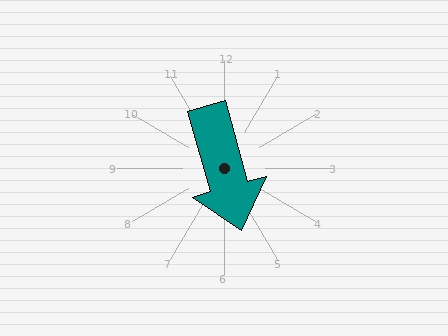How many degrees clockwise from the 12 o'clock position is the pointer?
Approximately 164 degrees.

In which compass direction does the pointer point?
South.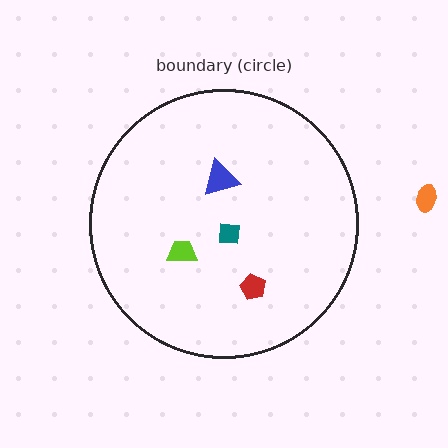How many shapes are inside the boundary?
4 inside, 1 outside.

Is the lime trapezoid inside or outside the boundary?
Inside.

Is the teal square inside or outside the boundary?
Inside.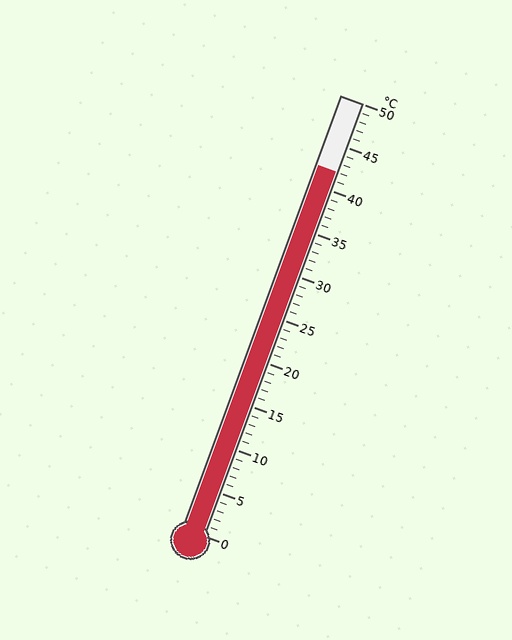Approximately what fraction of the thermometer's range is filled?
The thermometer is filled to approximately 85% of its range.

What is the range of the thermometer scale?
The thermometer scale ranges from 0°C to 50°C.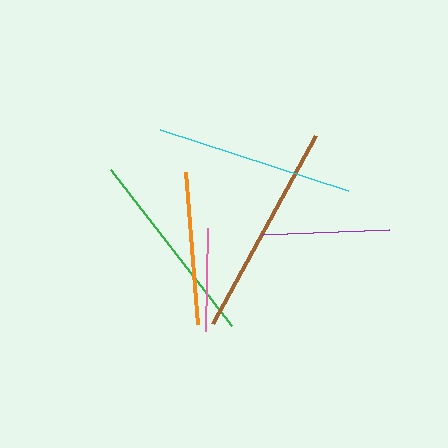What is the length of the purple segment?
The purple segment is approximately 127 pixels long.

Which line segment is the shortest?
The pink line is the shortest at approximately 103 pixels.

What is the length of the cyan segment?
The cyan segment is approximately 197 pixels long.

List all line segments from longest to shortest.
From longest to shortest: brown, cyan, green, orange, purple, pink.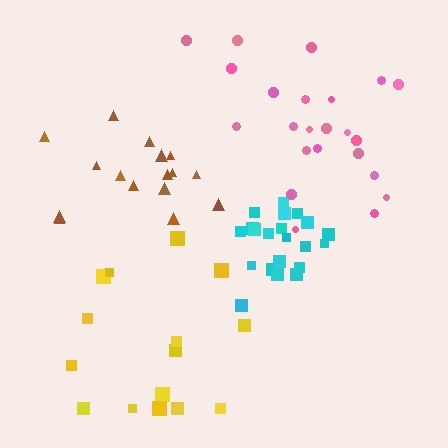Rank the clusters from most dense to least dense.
cyan, brown, pink, yellow.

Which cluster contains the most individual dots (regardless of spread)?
Pink (23).